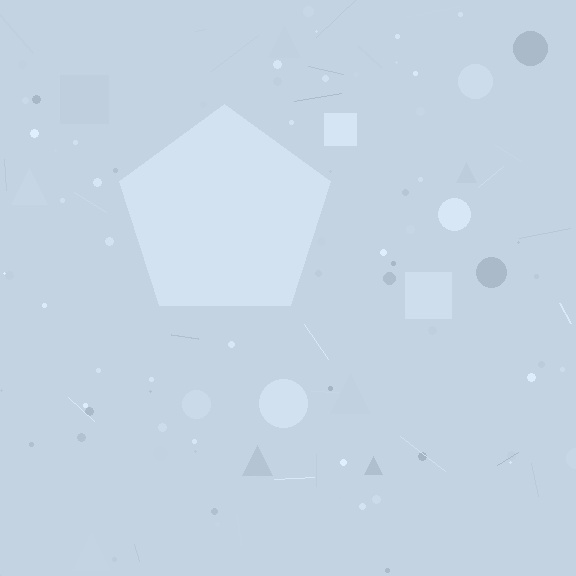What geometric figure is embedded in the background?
A pentagon is embedded in the background.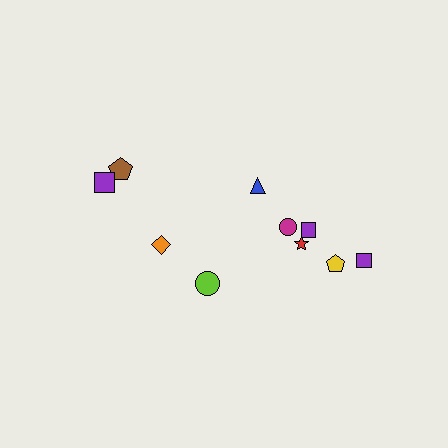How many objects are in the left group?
There are 4 objects.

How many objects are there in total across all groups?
There are 10 objects.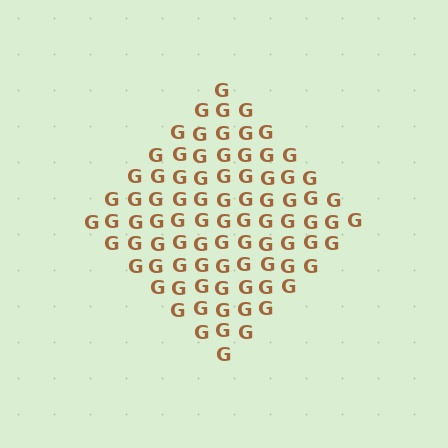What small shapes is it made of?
It is made of small letter G's.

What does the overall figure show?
The overall figure shows a diamond.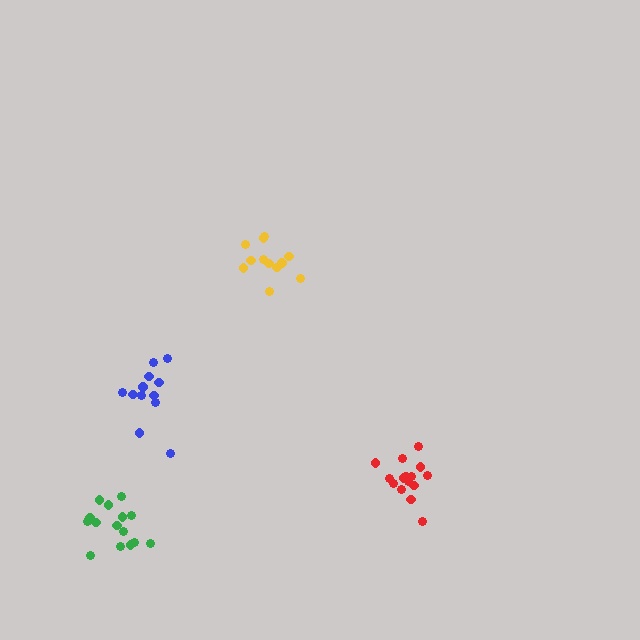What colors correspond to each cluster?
The clusters are colored: green, yellow, red, blue.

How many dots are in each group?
Group 1: 15 dots, Group 2: 12 dots, Group 3: 15 dots, Group 4: 12 dots (54 total).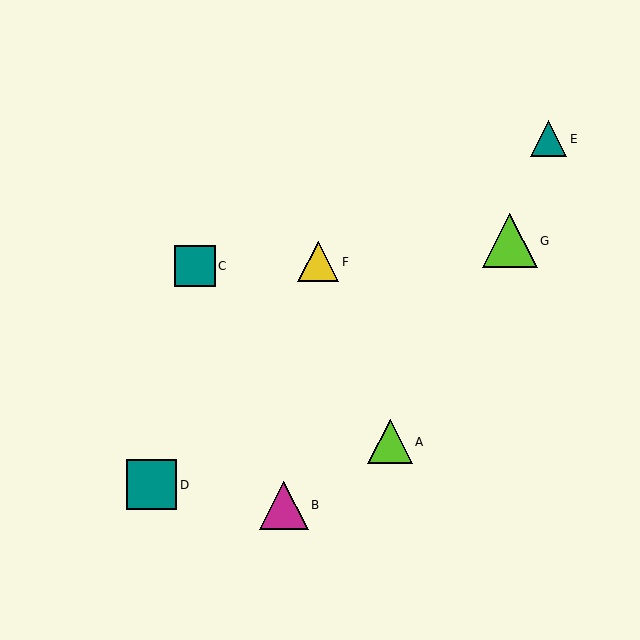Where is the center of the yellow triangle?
The center of the yellow triangle is at (318, 262).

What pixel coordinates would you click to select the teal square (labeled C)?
Click at (195, 266) to select the teal square C.